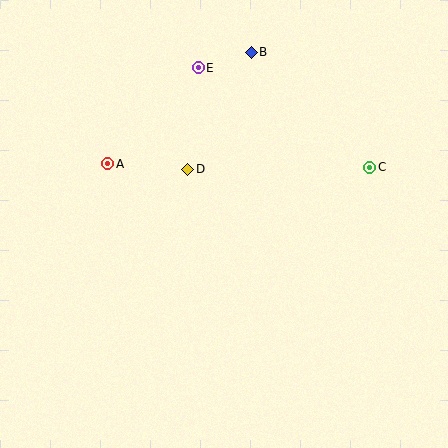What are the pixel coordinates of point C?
Point C is at (370, 167).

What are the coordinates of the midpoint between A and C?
The midpoint between A and C is at (239, 166).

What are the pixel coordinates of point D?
Point D is at (188, 169).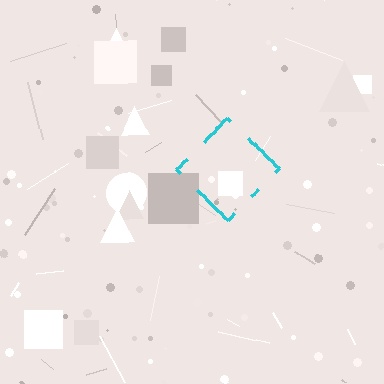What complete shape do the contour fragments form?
The contour fragments form a diamond.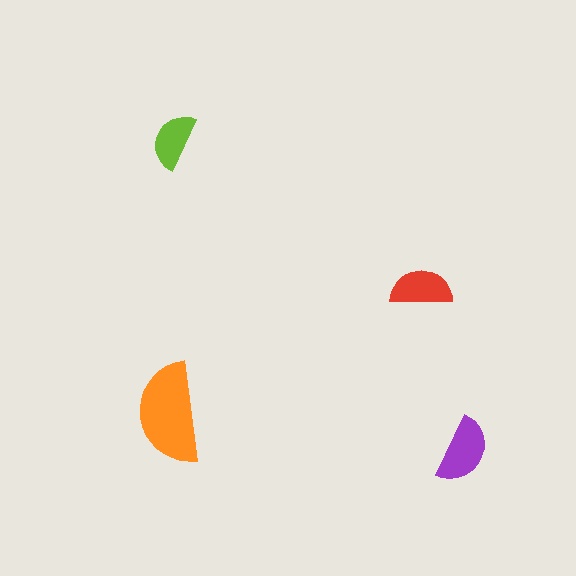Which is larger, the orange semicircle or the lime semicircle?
The orange one.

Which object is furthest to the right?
The purple semicircle is rightmost.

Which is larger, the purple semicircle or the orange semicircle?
The orange one.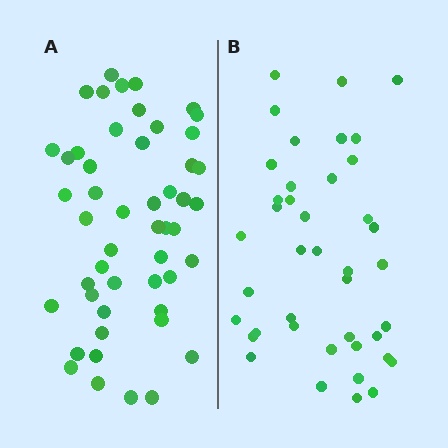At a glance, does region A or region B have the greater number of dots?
Region A (the left region) has more dots.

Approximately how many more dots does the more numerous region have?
Region A has roughly 8 or so more dots than region B.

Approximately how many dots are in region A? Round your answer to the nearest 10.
About 50 dots.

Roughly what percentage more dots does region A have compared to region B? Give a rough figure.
About 20% more.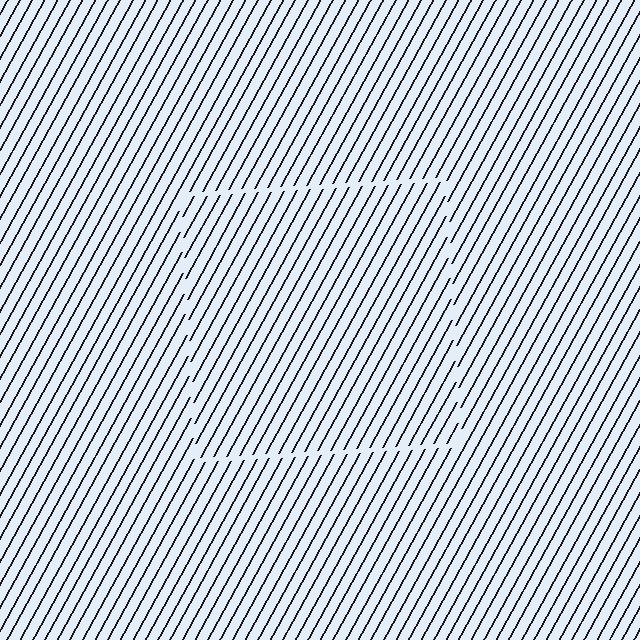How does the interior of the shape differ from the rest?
The interior of the shape contains the same grating, shifted by half a period — the contour is defined by the phase discontinuity where line-ends from the inner and outer gratings abut.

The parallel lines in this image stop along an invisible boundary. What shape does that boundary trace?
An illusory square. The interior of the shape contains the same grating, shifted by half a period — the contour is defined by the phase discontinuity where line-ends from the inner and outer gratings abut.